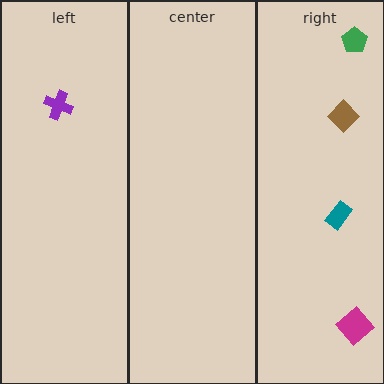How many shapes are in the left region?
1.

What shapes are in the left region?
The purple cross.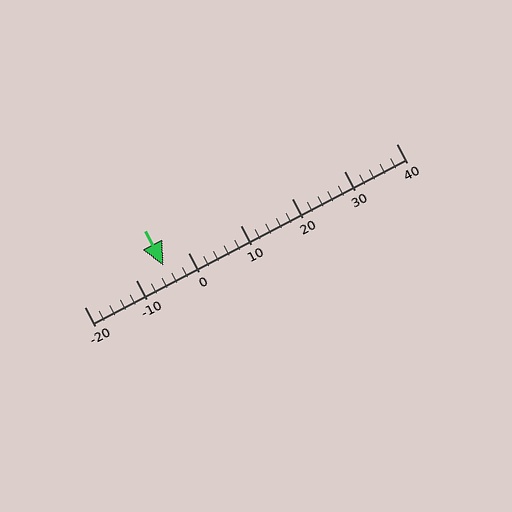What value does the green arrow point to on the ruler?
The green arrow points to approximately -5.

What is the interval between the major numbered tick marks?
The major tick marks are spaced 10 units apart.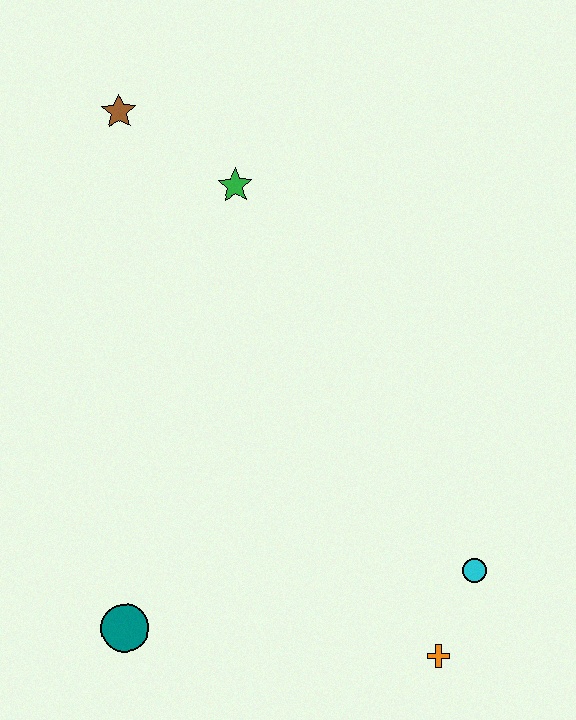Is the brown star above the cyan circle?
Yes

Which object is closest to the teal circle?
The orange cross is closest to the teal circle.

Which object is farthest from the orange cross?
The brown star is farthest from the orange cross.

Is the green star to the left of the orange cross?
Yes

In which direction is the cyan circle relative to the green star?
The cyan circle is below the green star.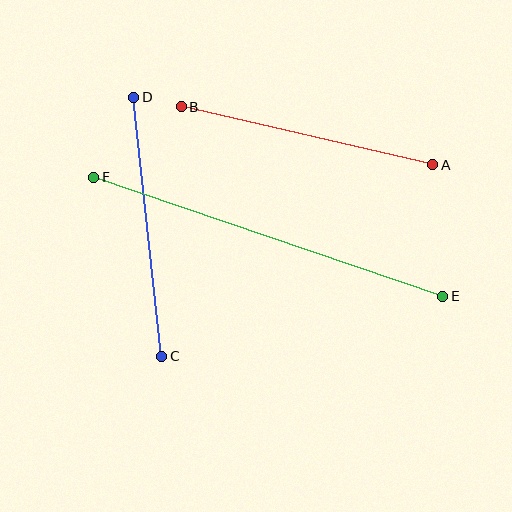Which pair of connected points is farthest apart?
Points E and F are farthest apart.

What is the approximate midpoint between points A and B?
The midpoint is at approximately (307, 136) pixels.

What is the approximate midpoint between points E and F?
The midpoint is at approximately (268, 237) pixels.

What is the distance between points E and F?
The distance is approximately 369 pixels.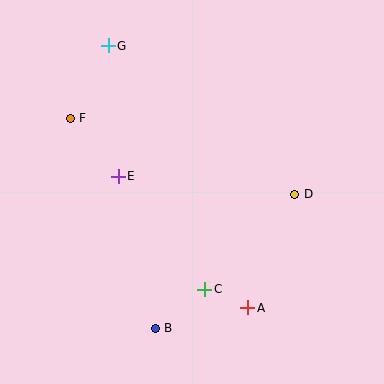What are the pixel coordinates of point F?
Point F is at (70, 118).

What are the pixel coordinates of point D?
Point D is at (295, 194).